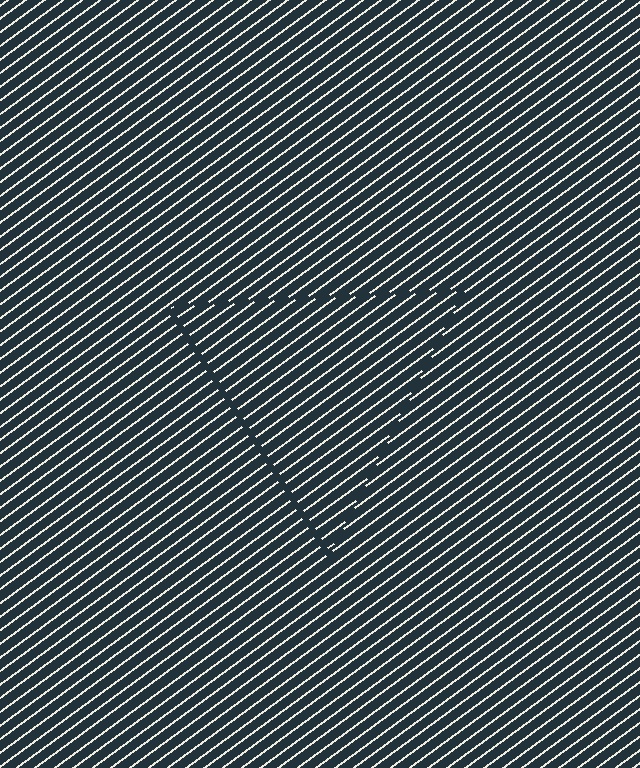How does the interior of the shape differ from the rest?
The interior of the shape contains the same grating, shifted by half a period — the contour is defined by the phase discontinuity where line-ends from the inner and outer gratings abut.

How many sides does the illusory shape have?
3 sides — the line-ends trace a triangle.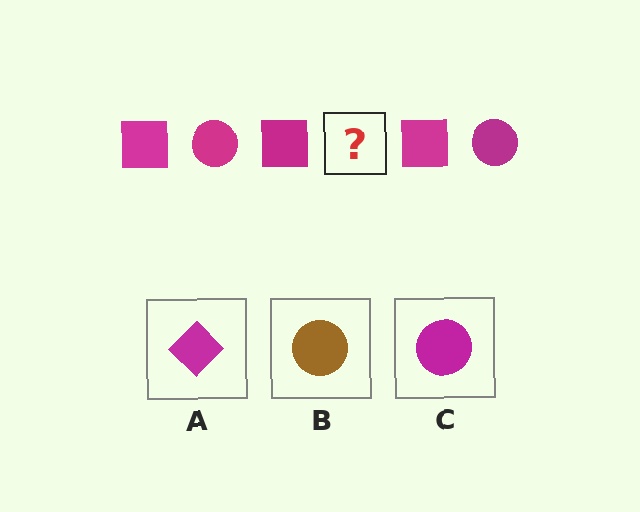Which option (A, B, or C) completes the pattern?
C.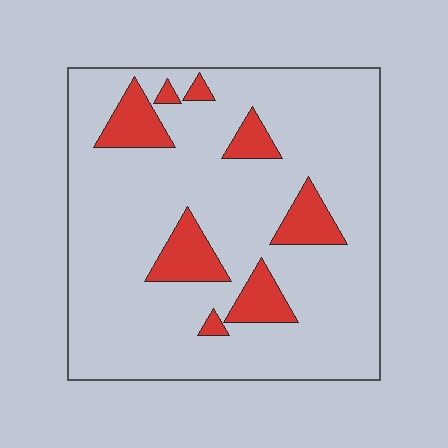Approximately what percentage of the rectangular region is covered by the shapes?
Approximately 15%.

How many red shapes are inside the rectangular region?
8.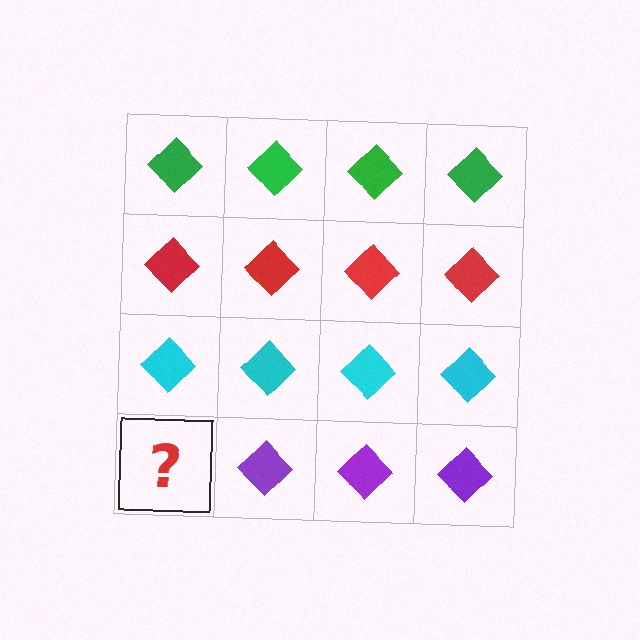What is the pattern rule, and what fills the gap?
The rule is that each row has a consistent color. The gap should be filled with a purple diamond.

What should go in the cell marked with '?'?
The missing cell should contain a purple diamond.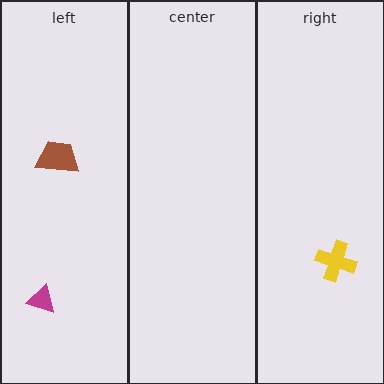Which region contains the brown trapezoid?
The left region.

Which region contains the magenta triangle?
The left region.